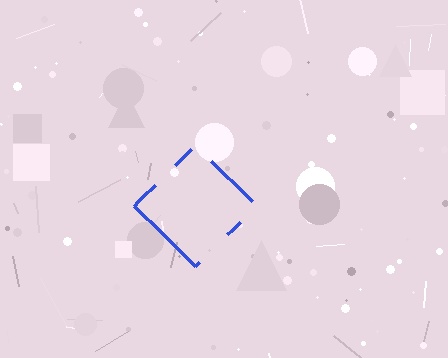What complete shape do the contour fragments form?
The contour fragments form a diamond.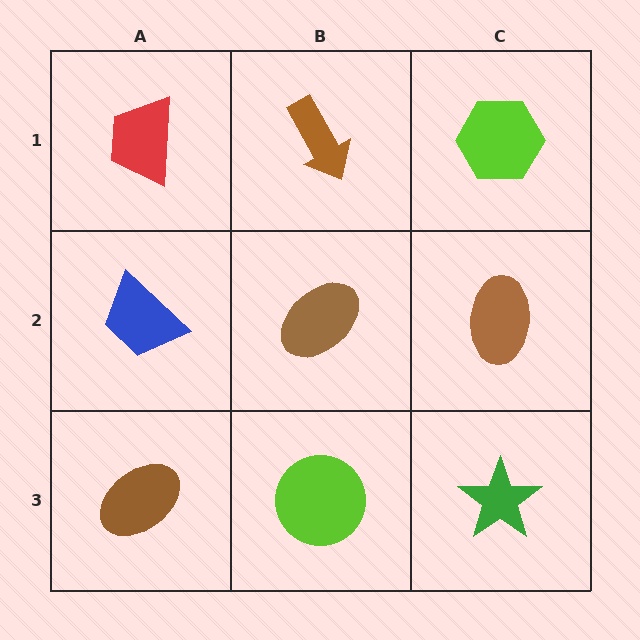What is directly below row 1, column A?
A blue trapezoid.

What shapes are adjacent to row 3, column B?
A brown ellipse (row 2, column B), a brown ellipse (row 3, column A), a green star (row 3, column C).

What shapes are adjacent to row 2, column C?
A lime hexagon (row 1, column C), a green star (row 3, column C), a brown ellipse (row 2, column B).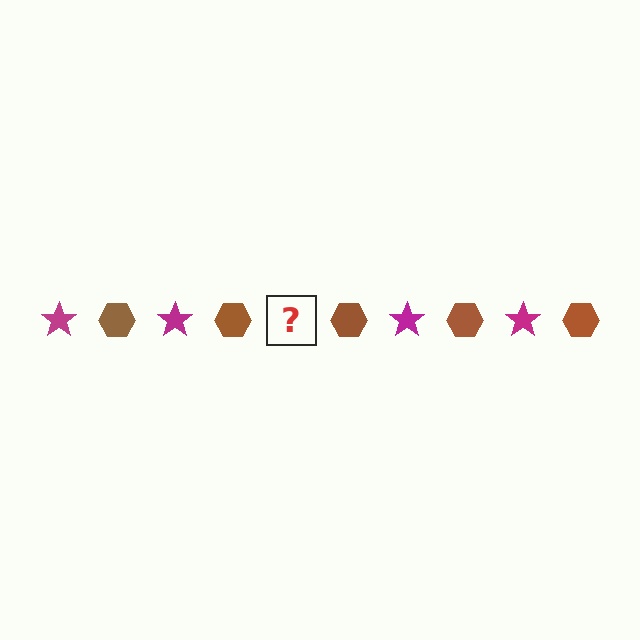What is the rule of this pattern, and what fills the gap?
The rule is that the pattern alternates between magenta star and brown hexagon. The gap should be filled with a magenta star.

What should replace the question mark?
The question mark should be replaced with a magenta star.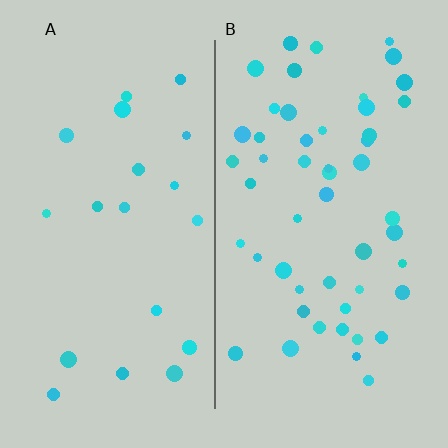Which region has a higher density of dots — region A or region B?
B (the right).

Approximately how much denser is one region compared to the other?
Approximately 2.5× — region B over region A.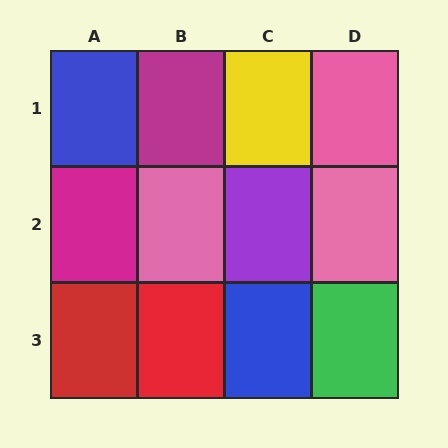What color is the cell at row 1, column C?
Yellow.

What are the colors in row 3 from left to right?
Red, red, blue, green.